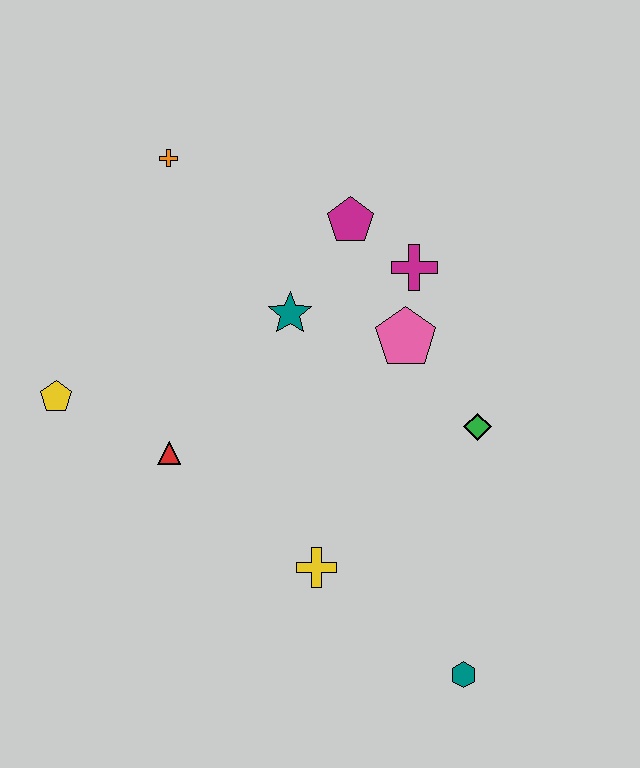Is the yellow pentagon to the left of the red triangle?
Yes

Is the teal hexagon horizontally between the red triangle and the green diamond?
Yes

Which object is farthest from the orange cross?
The teal hexagon is farthest from the orange cross.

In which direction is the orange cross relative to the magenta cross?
The orange cross is to the left of the magenta cross.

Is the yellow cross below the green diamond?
Yes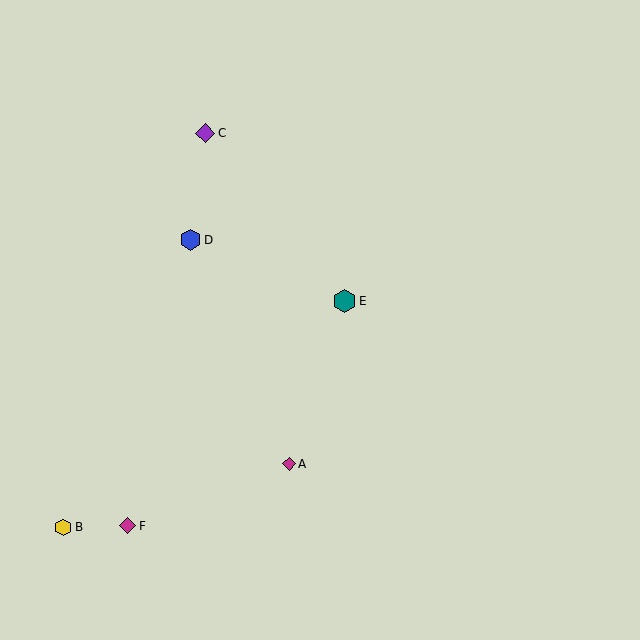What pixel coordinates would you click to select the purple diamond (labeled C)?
Click at (205, 133) to select the purple diamond C.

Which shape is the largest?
The teal hexagon (labeled E) is the largest.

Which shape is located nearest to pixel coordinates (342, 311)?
The teal hexagon (labeled E) at (344, 301) is nearest to that location.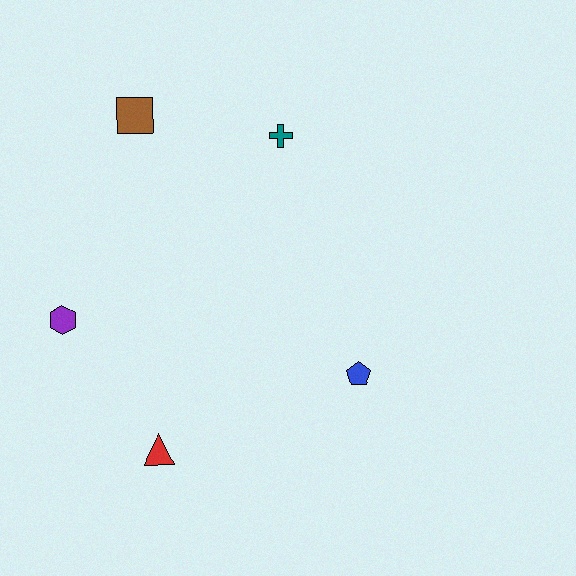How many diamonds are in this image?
There are no diamonds.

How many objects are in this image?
There are 5 objects.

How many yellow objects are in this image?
There are no yellow objects.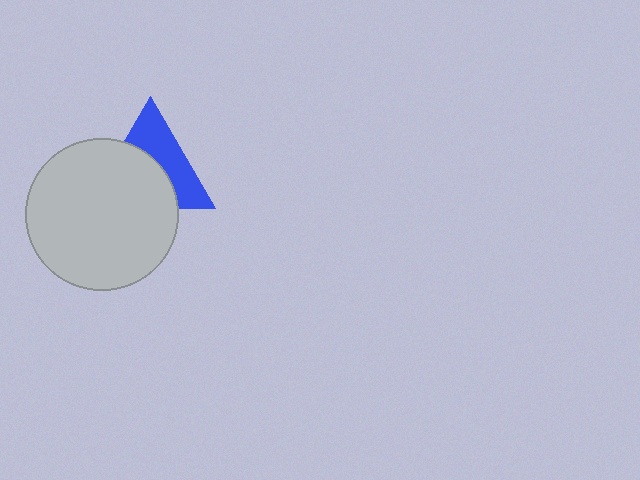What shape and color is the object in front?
The object in front is a light gray circle.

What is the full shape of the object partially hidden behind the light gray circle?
The partially hidden object is a blue triangle.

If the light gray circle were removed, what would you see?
You would see the complete blue triangle.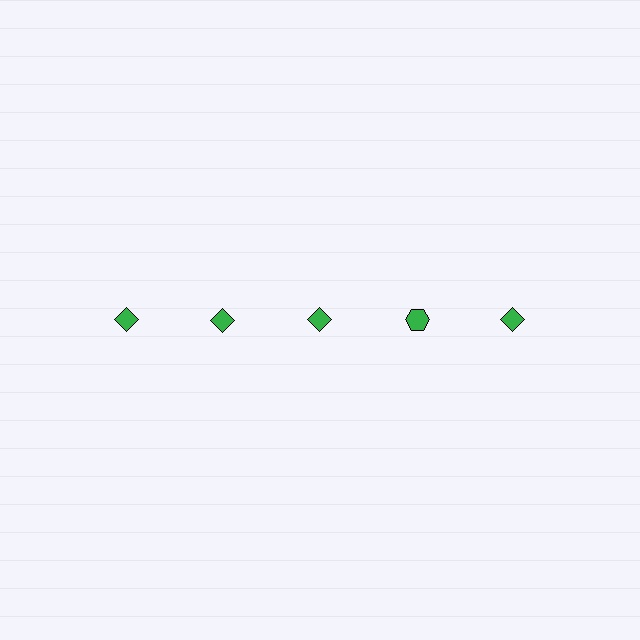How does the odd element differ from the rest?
It has a different shape: hexagon instead of diamond.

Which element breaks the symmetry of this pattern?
The green hexagon in the top row, second from right column breaks the symmetry. All other shapes are green diamonds.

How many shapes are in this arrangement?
There are 5 shapes arranged in a grid pattern.